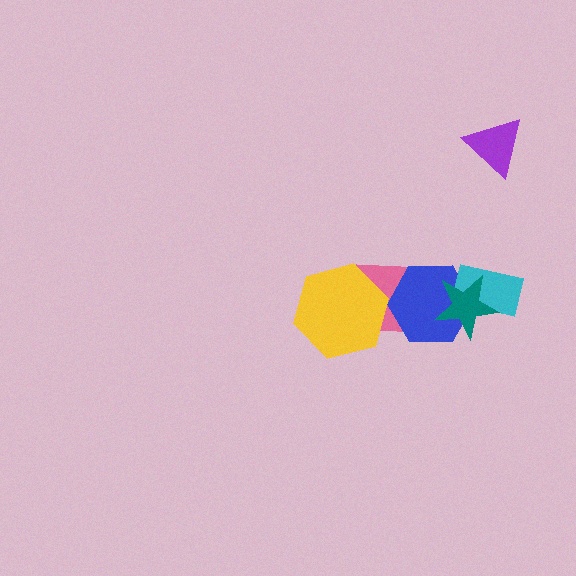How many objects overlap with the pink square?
2 objects overlap with the pink square.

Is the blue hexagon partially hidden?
Yes, it is partially covered by another shape.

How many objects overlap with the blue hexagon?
3 objects overlap with the blue hexagon.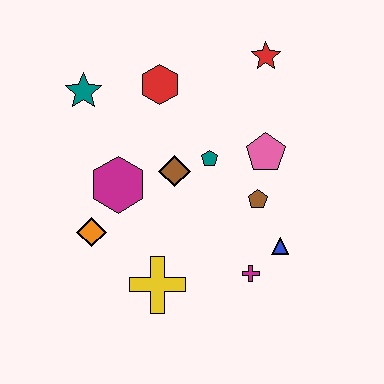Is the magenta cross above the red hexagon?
No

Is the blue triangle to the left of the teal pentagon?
No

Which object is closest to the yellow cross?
The orange diamond is closest to the yellow cross.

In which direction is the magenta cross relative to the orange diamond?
The magenta cross is to the right of the orange diamond.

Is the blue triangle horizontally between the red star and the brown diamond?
No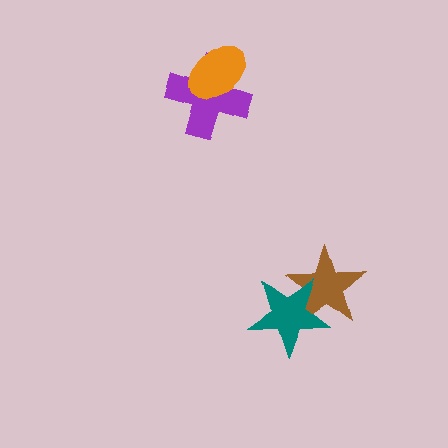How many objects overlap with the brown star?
1 object overlaps with the brown star.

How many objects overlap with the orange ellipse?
1 object overlaps with the orange ellipse.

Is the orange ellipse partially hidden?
No, no other shape covers it.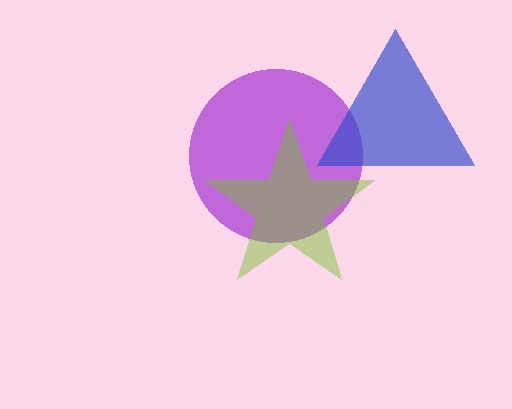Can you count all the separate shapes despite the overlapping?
Yes, there are 3 separate shapes.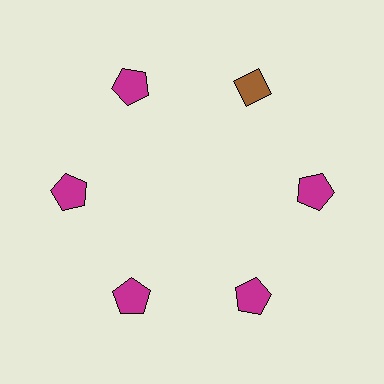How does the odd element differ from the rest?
It differs in both color (brown instead of magenta) and shape (diamond instead of pentagon).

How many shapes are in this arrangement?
There are 6 shapes arranged in a ring pattern.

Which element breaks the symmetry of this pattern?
The brown diamond at roughly the 1 o'clock position breaks the symmetry. All other shapes are magenta pentagons.